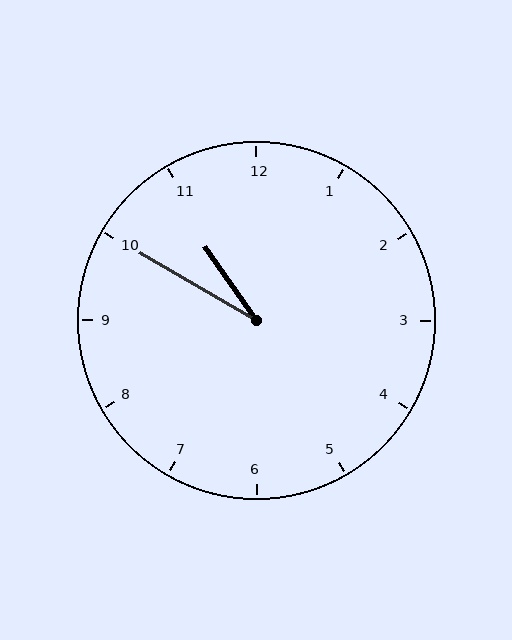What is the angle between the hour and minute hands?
Approximately 25 degrees.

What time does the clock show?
10:50.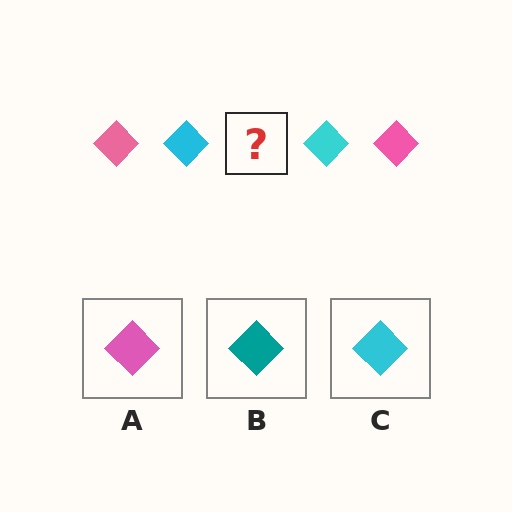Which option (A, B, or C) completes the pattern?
A.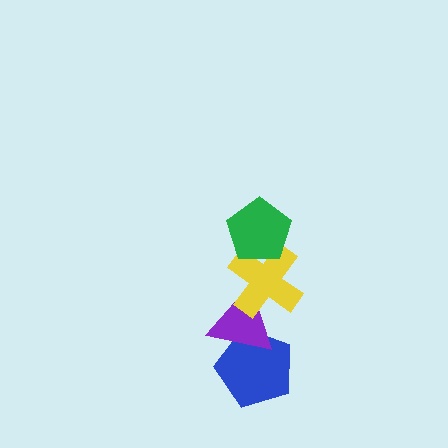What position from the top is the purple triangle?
The purple triangle is 3rd from the top.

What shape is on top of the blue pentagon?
The purple triangle is on top of the blue pentagon.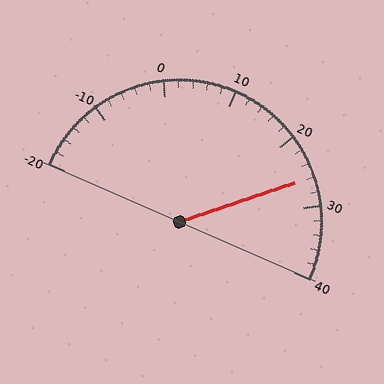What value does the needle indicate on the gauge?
The needle indicates approximately 26.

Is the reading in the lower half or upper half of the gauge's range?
The reading is in the upper half of the range (-20 to 40).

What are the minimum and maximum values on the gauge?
The gauge ranges from -20 to 40.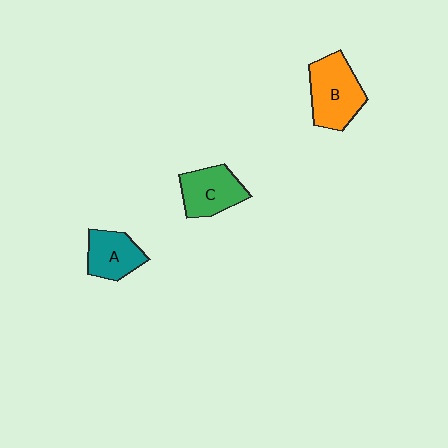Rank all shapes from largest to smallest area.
From largest to smallest: B (orange), C (green), A (teal).